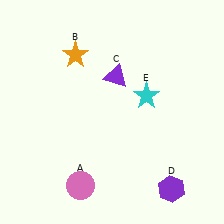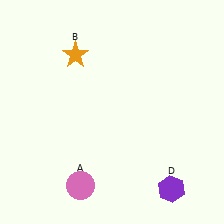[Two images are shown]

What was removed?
The cyan star (E), the purple triangle (C) were removed in Image 2.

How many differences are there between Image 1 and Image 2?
There are 2 differences between the two images.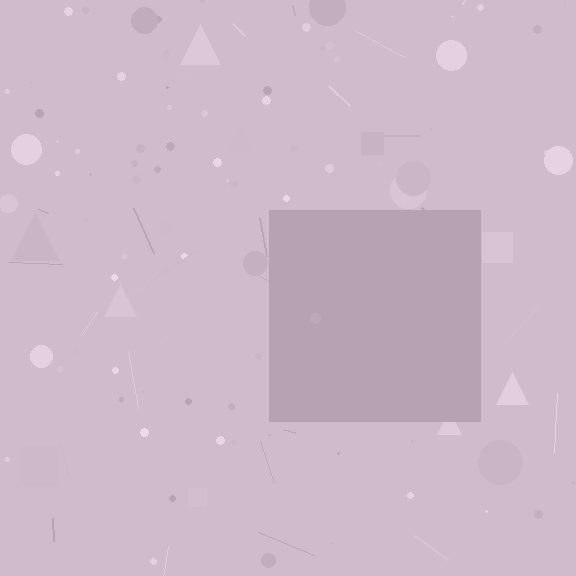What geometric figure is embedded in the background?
A square is embedded in the background.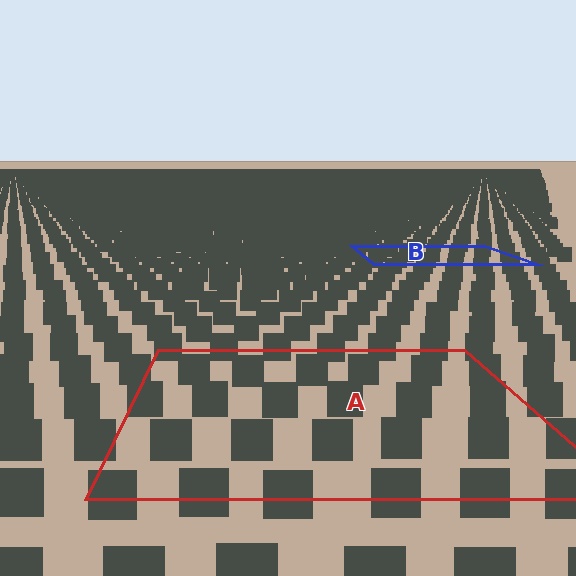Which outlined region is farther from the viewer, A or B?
Region B is farther from the viewer — the texture elements inside it appear smaller and more densely packed.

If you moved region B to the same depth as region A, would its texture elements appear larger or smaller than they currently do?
They would appear larger. At a closer depth, the same texture elements are projected at a bigger on-screen size.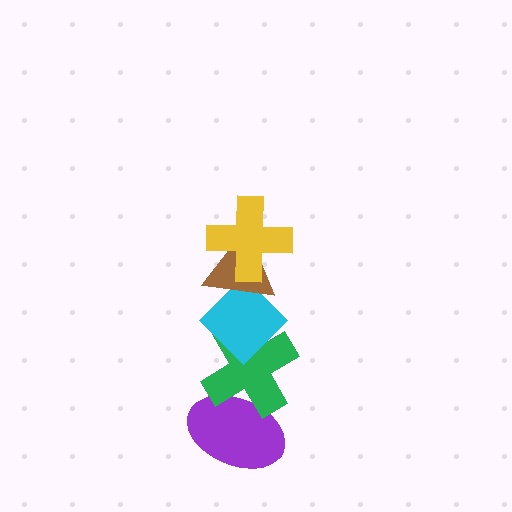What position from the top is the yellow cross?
The yellow cross is 1st from the top.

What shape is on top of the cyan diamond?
The brown triangle is on top of the cyan diamond.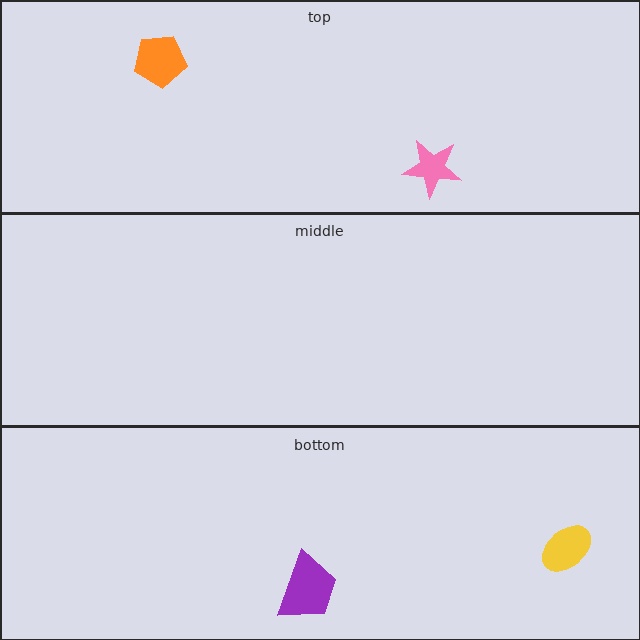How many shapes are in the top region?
2.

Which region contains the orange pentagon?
The top region.